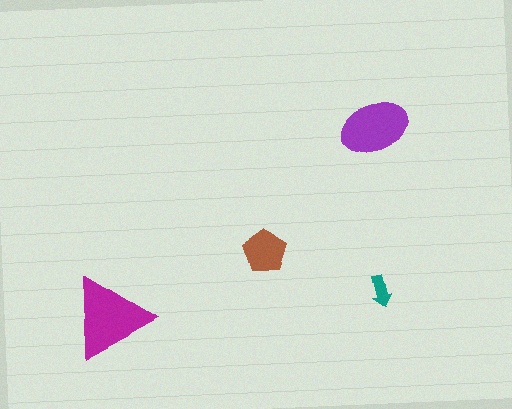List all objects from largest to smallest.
The magenta triangle, the purple ellipse, the brown pentagon, the teal arrow.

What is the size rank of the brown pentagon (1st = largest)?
3rd.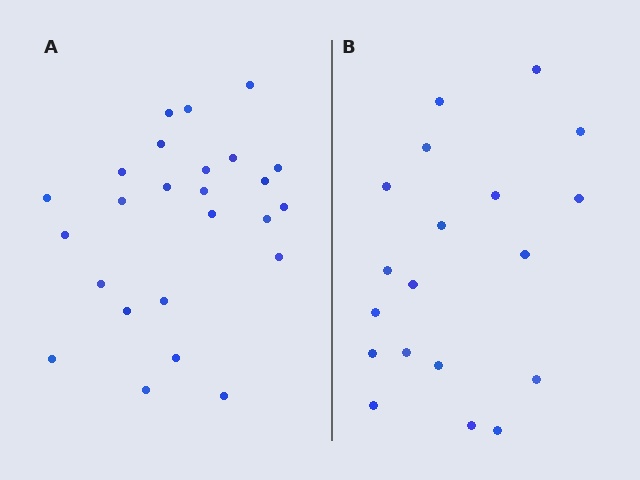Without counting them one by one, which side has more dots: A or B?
Region A (the left region) has more dots.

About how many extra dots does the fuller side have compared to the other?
Region A has about 6 more dots than region B.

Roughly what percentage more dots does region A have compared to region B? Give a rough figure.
About 30% more.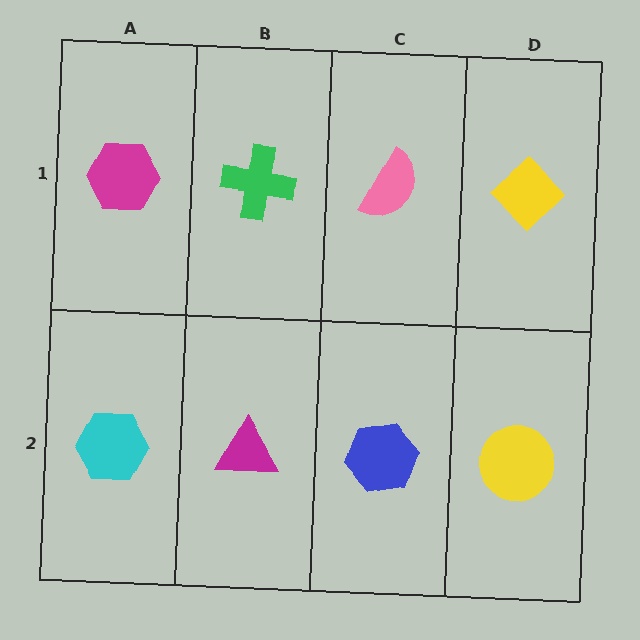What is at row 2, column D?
A yellow circle.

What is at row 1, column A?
A magenta hexagon.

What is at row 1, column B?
A green cross.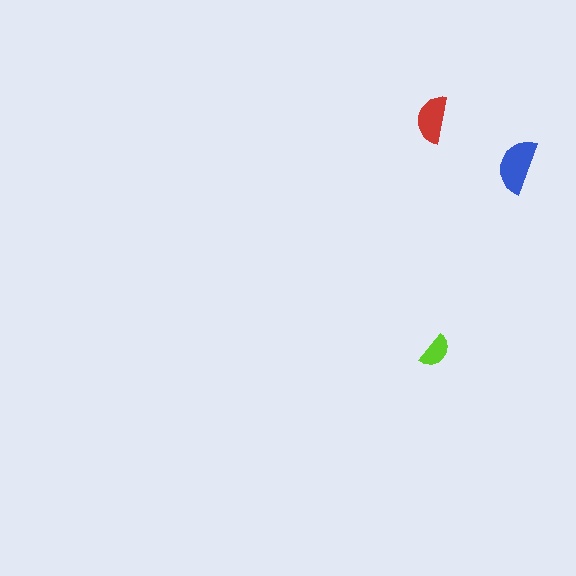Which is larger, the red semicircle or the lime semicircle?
The red one.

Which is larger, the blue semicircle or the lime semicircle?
The blue one.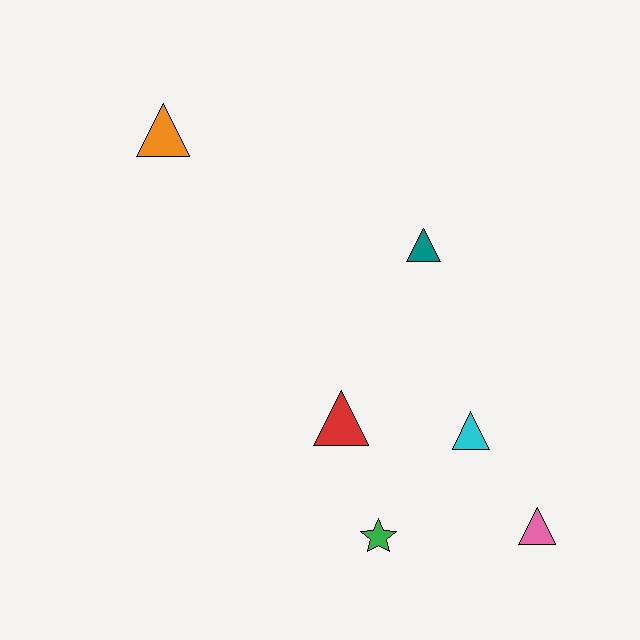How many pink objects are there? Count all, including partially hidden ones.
There is 1 pink object.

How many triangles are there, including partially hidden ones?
There are 5 triangles.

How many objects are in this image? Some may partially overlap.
There are 6 objects.